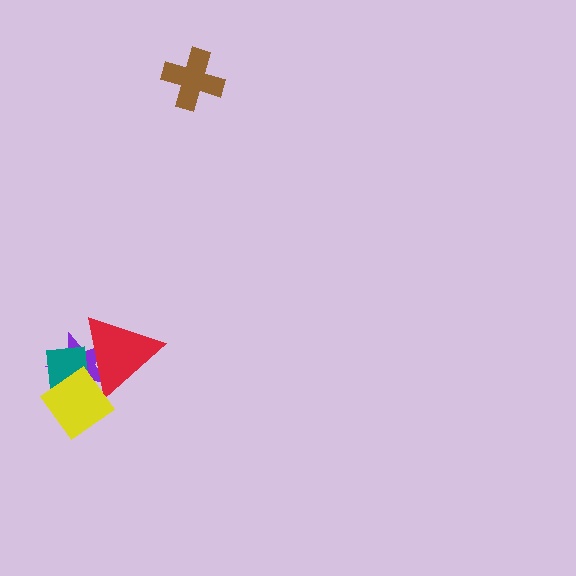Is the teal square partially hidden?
Yes, it is partially covered by another shape.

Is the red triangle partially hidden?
Yes, it is partially covered by another shape.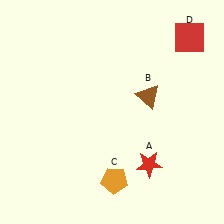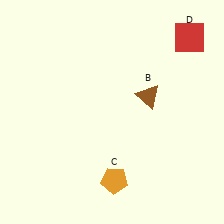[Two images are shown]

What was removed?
The red star (A) was removed in Image 2.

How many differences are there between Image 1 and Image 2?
There is 1 difference between the two images.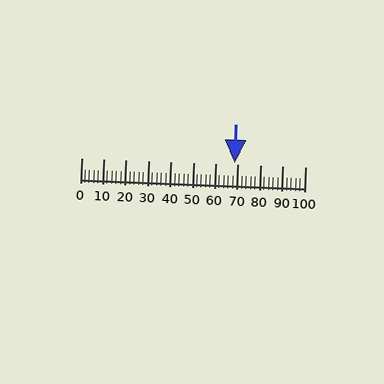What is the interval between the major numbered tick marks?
The major tick marks are spaced 10 units apart.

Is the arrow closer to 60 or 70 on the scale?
The arrow is closer to 70.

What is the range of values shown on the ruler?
The ruler shows values from 0 to 100.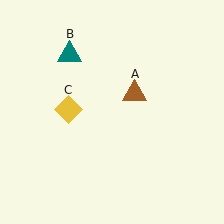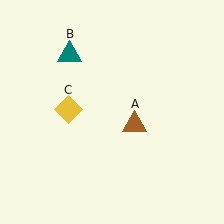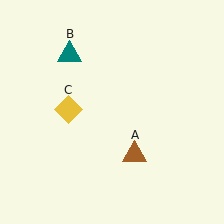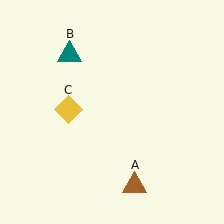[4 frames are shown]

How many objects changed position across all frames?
1 object changed position: brown triangle (object A).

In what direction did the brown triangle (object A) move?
The brown triangle (object A) moved down.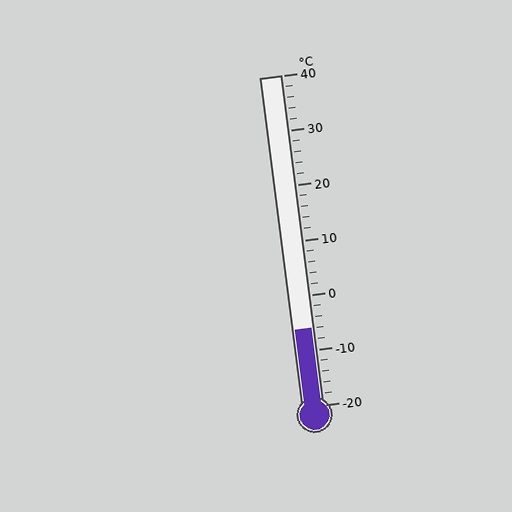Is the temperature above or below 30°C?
The temperature is below 30°C.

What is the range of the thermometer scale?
The thermometer scale ranges from -20°C to 40°C.